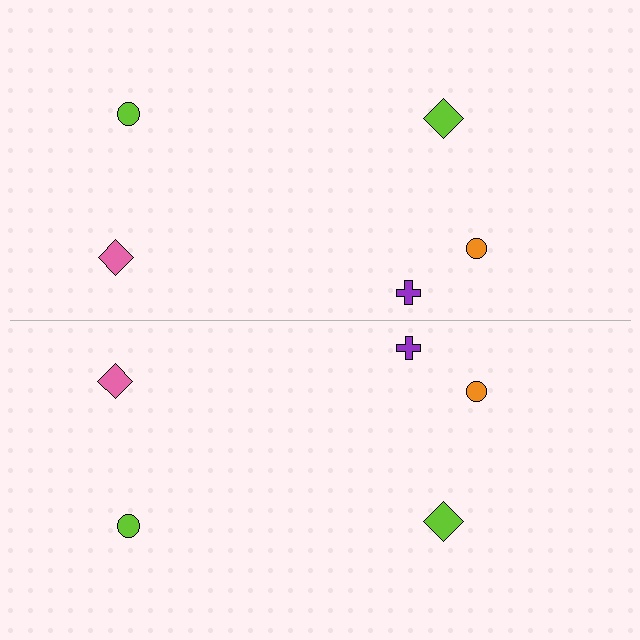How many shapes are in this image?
There are 10 shapes in this image.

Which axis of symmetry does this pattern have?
The pattern has a horizontal axis of symmetry running through the center of the image.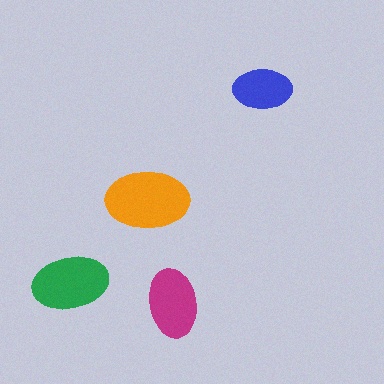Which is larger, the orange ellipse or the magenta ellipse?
The orange one.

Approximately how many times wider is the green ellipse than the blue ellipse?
About 1.5 times wider.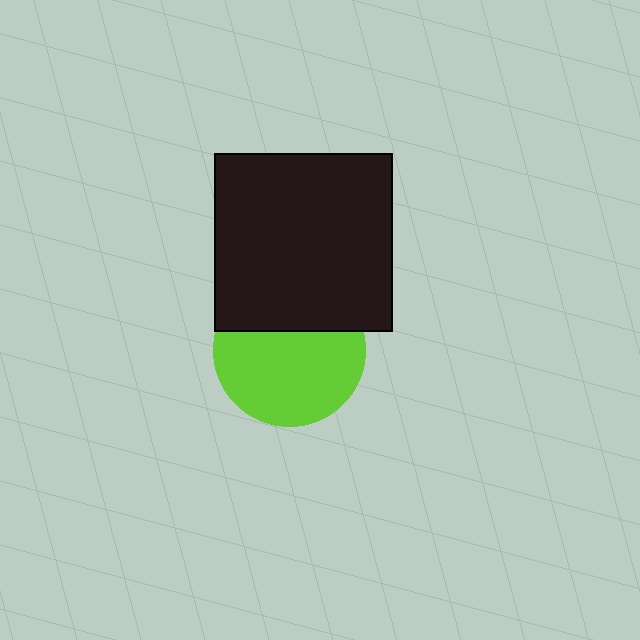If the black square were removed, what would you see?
You would see the complete lime circle.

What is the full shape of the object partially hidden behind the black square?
The partially hidden object is a lime circle.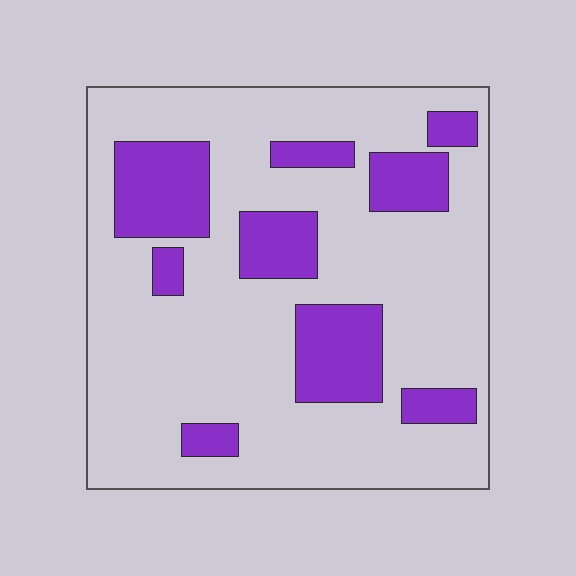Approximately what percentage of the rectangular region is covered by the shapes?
Approximately 25%.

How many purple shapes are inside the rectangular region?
9.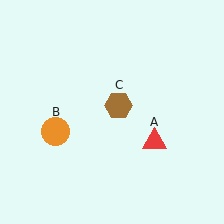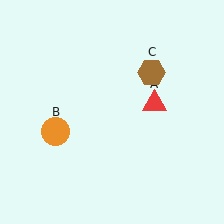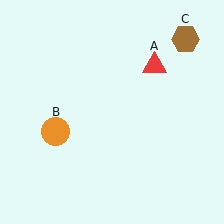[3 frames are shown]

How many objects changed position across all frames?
2 objects changed position: red triangle (object A), brown hexagon (object C).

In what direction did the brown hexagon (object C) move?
The brown hexagon (object C) moved up and to the right.